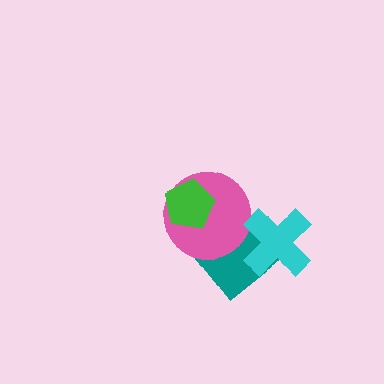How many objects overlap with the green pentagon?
1 object overlaps with the green pentagon.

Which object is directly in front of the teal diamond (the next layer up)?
The pink circle is directly in front of the teal diamond.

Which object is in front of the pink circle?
The green pentagon is in front of the pink circle.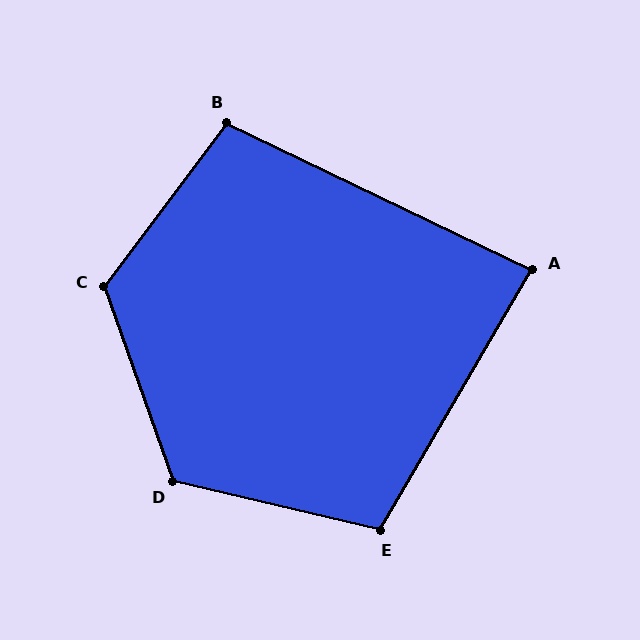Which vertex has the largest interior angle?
C, at approximately 124 degrees.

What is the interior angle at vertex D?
Approximately 123 degrees (obtuse).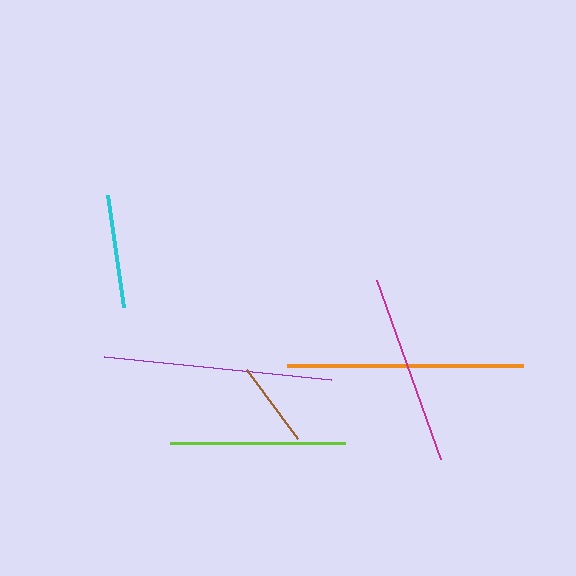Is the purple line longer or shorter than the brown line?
The purple line is longer than the brown line.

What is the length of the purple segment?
The purple segment is approximately 228 pixels long.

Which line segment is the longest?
The orange line is the longest at approximately 236 pixels.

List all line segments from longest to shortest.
From longest to shortest: orange, purple, magenta, lime, cyan, brown.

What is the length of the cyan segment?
The cyan segment is approximately 113 pixels long.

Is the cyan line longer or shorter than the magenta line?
The magenta line is longer than the cyan line.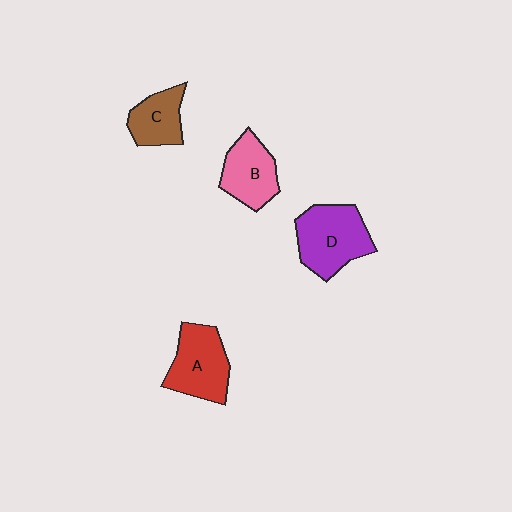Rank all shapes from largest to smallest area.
From largest to smallest: D (purple), A (red), B (pink), C (brown).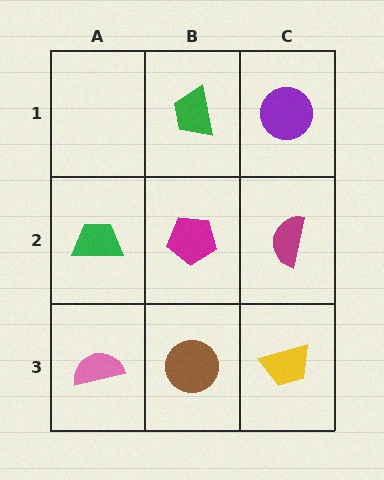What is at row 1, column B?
A green trapezoid.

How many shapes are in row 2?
3 shapes.